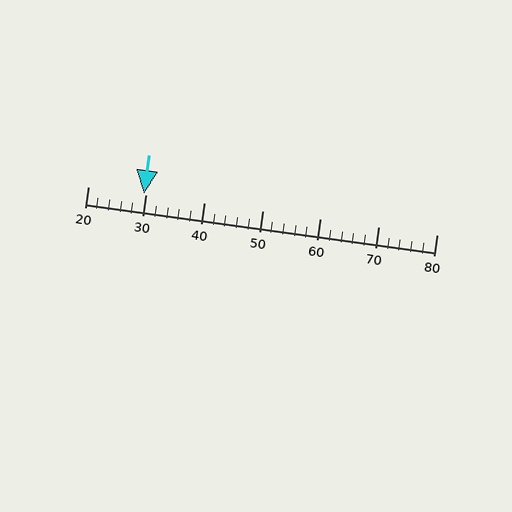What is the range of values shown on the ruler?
The ruler shows values from 20 to 80.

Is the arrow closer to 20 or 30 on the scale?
The arrow is closer to 30.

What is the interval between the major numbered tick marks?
The major tick marks are spaced 10 units apart.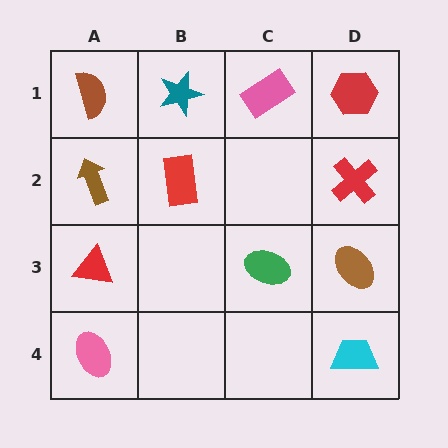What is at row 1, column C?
A pink rectangle.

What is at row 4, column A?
A pink ellipse.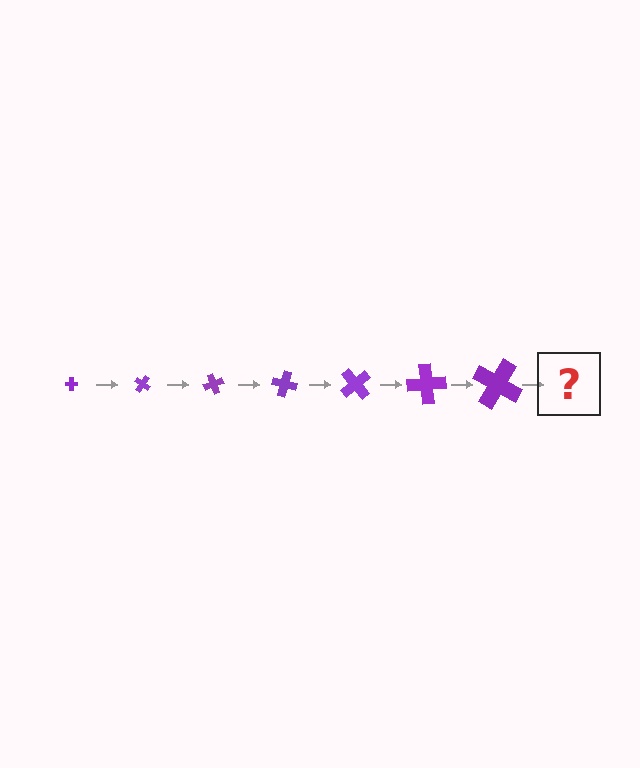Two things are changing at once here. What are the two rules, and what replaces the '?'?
The two rules are that the cross grows larger each step and it rotates 35 degrees each step. The '?' should be a cross, larger than the previous one and rotated 245 degrees from the start.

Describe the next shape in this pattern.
It should be a cross, larger than the previous one and rotated 245 degrees from the start.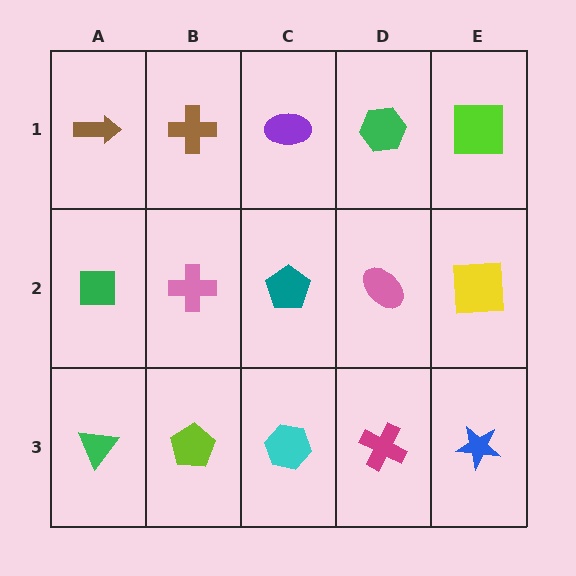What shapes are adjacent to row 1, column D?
A pink ellipse (row 2, column D), a purple ellipse (row 1, column C), a lime square (row 1, column E).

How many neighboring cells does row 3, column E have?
2.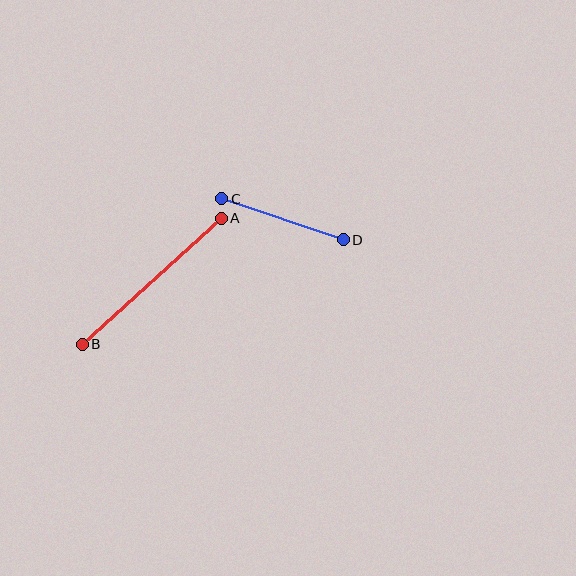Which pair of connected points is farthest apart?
Points A and B are farthest apart.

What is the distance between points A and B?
The distance is approximately 188 pixels.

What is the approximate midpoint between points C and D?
The midpoint is at approximately (282, 219) pixels.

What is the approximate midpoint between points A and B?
The midpoint is at approximately (152, 281) pixels.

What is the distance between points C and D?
The distance is approximately 128 pixels.